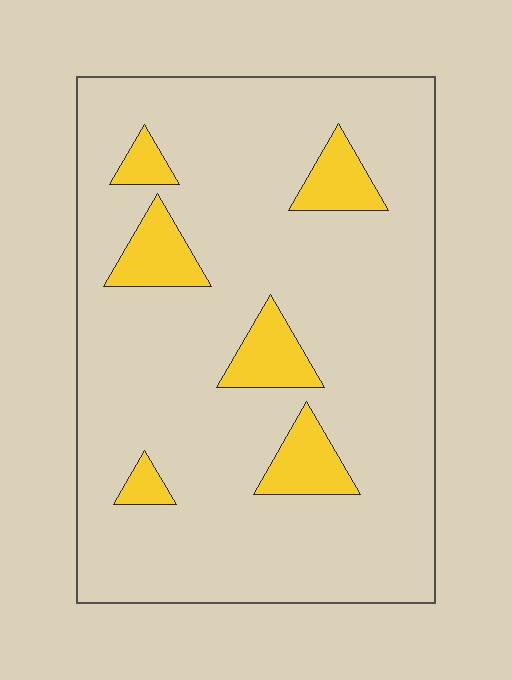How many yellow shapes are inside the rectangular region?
6.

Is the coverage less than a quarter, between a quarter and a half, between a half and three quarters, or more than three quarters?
Less than a quarter.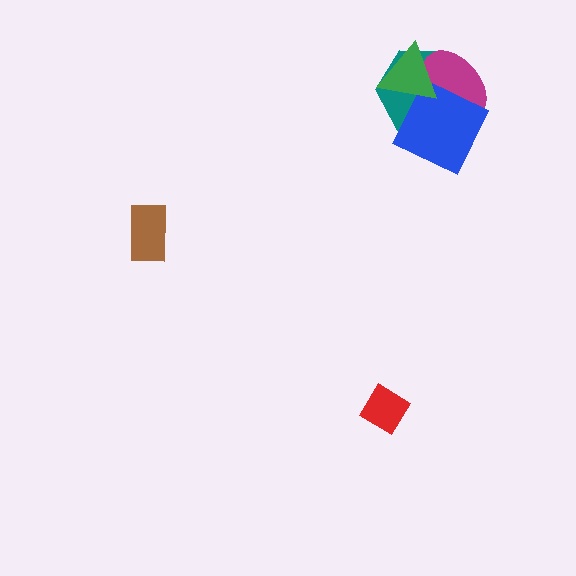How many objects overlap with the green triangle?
3 objects overlap with the green triangle.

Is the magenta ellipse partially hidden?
Yes, it is partially covered by another shape.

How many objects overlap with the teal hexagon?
3 objects overlap with the teal hexagon.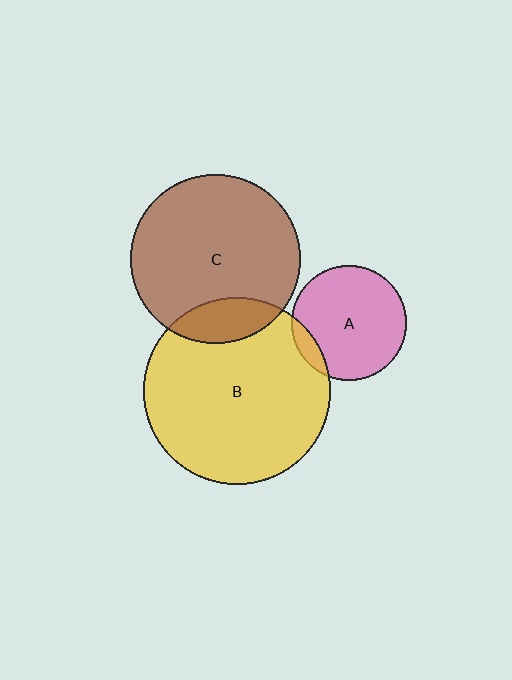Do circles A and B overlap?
Yes.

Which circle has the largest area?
Circle B (yellow).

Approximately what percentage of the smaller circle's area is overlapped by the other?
Approximately 10%.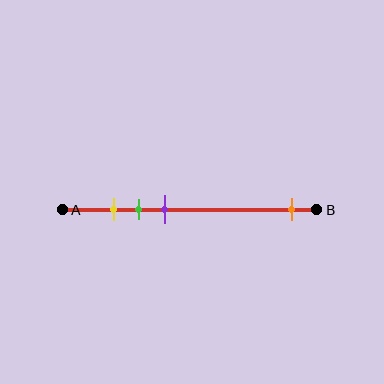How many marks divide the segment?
There are 4 marks dividing the segment.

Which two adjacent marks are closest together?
The yellow and green marks are the closest adjacent pair.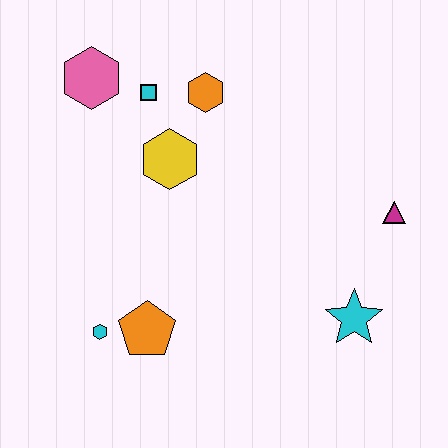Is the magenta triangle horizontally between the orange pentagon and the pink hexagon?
No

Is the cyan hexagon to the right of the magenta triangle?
No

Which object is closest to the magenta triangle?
The cyan star is closest to the magenta triangle.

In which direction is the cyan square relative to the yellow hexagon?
The cyan square is above the yellow hexagon.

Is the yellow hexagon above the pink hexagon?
No